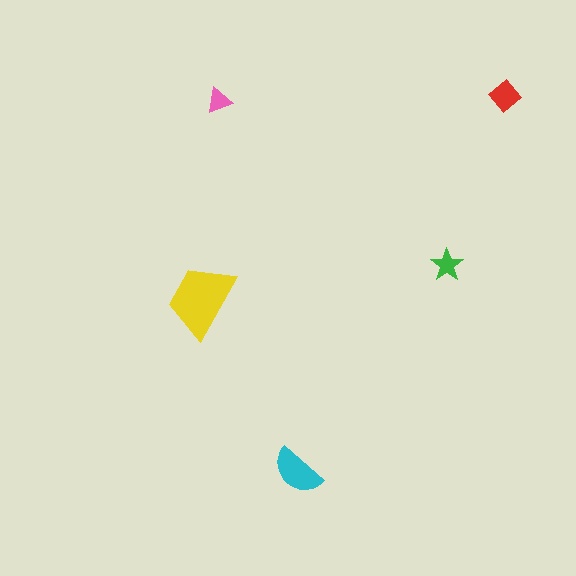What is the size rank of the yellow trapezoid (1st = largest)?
1st.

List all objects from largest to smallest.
The yellow trapezoid, the cyan semicircle, the red diamond, the green star, the pink triangle.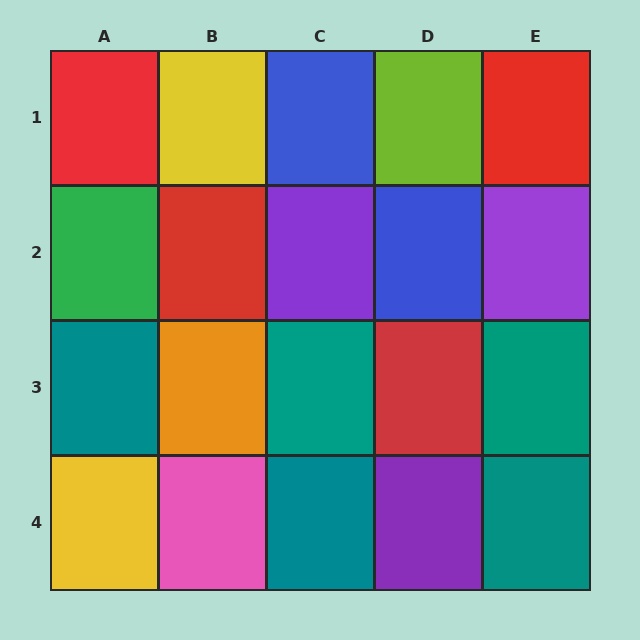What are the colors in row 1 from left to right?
Red, yellow, blue, lime, red.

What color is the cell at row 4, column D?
Purple.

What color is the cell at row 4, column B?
Pink.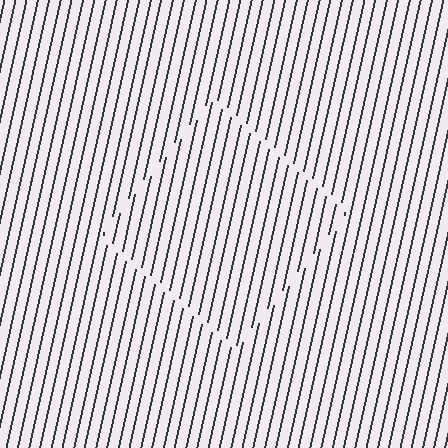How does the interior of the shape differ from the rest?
The interior of the shape contains the same grating, shifted by half a period — the contour is defined by the phase discontinuity where line-ends from the inner and outer gratings abut.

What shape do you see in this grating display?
An illusory square. The interior of the shape contains the same grating, shifted by half a period — the contour is defined by the phase discontinuity where line-ends from the inner and outer gratings abut.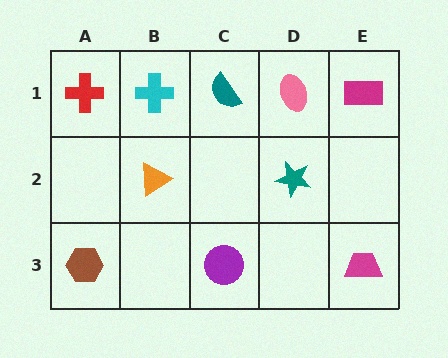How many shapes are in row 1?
5 shapes.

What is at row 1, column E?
A magenta rectangle.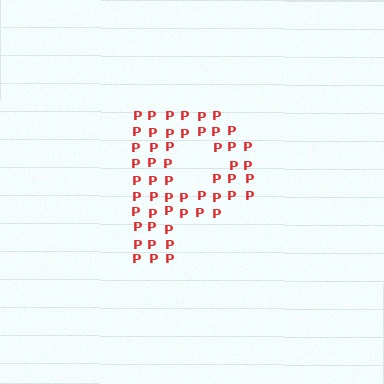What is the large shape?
The large shape is the letter P.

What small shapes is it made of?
It is made of small letter P's.